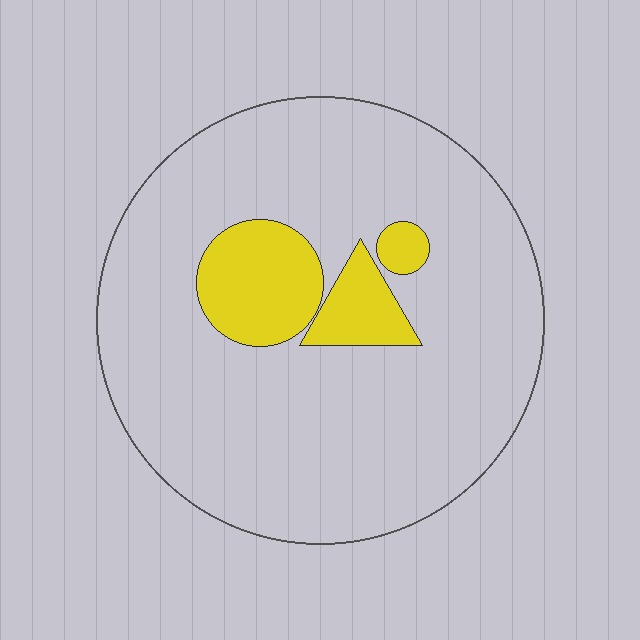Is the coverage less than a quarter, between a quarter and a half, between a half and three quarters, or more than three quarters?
Less than a quarter.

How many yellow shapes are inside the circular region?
3.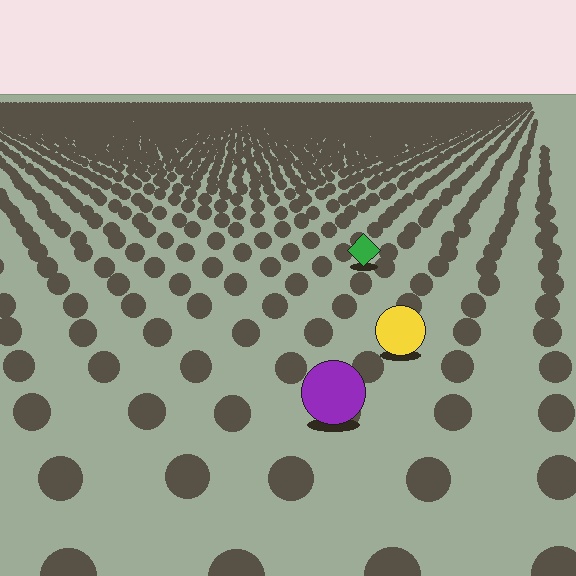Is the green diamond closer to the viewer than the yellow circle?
No. The yellow circle is closer — you can tell from the texture gradient: the ground texture is coarser near it.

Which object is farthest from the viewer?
The green diamond is farthest from the viewer. It appears smaller and the ground texture around it is denser.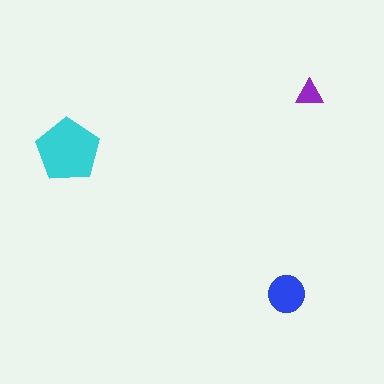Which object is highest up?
The purple triangle is topmost.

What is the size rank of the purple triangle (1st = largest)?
3rd.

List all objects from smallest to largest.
The purple triangle, the blue circle, the cyan pentagon.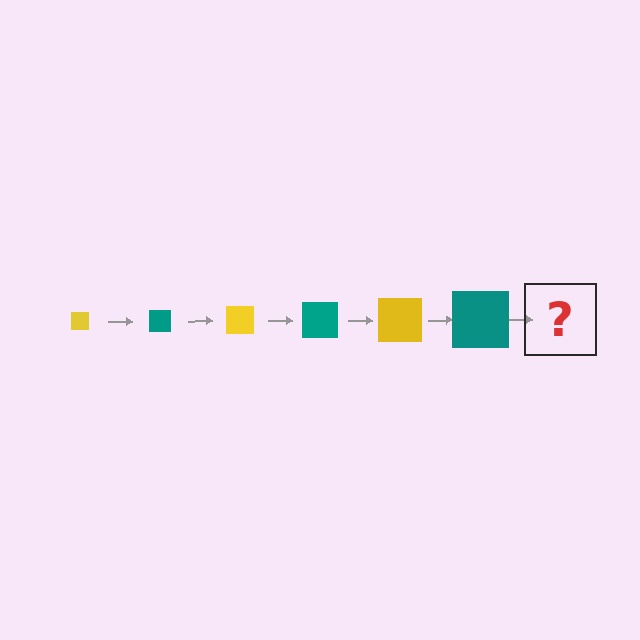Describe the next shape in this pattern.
It should be a yellow square, larger than the previous one.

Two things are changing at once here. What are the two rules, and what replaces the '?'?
The two rules are that the square grows larger each step and the color cycles through yellow and teal. The '?' should be a yellow square, larger than the previous one.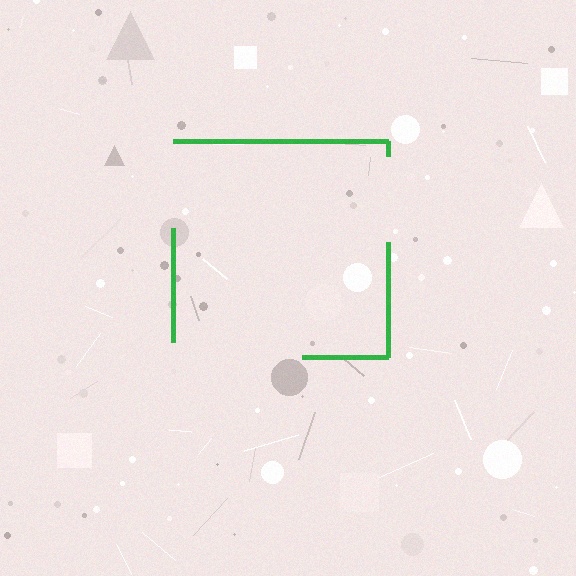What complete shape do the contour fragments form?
The contour fragments form a square.